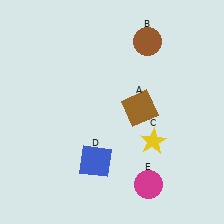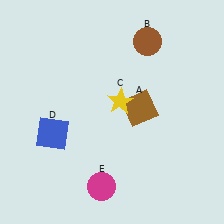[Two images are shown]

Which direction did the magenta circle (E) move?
The magenta circle (E) moved left.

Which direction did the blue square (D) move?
The blue square (D) moved left.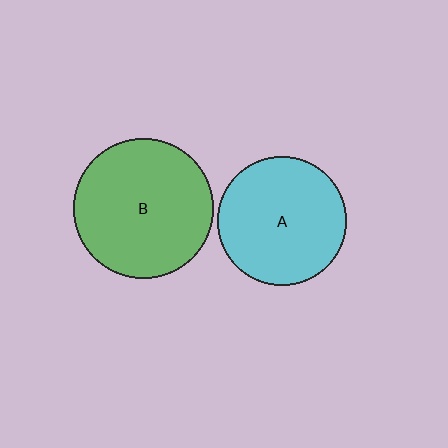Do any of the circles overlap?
No, none of the circles overlap.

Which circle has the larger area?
Circle B (green).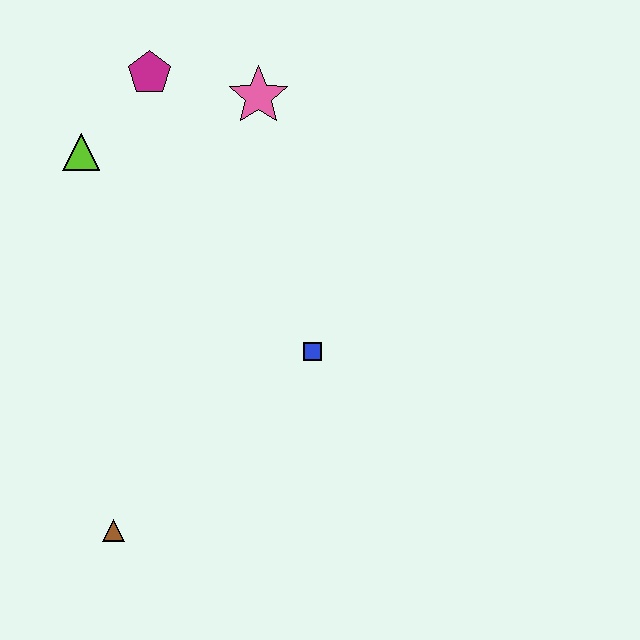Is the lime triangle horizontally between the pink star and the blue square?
No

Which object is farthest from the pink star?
The brown triangle is farthest from the pink star.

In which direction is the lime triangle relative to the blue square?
The lime triangle is to the left of the blue square.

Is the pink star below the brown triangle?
No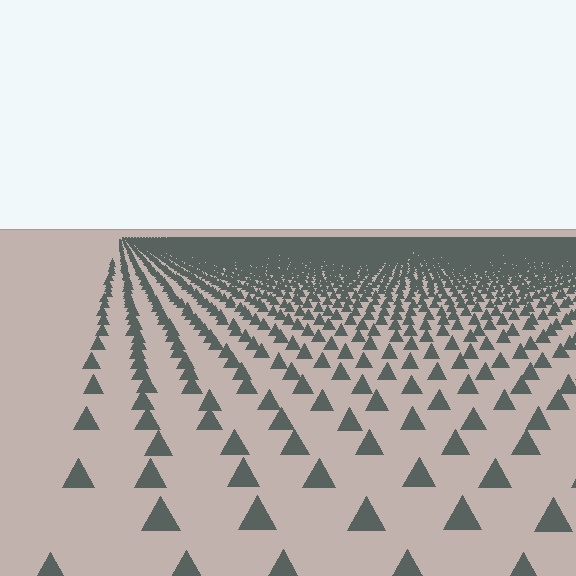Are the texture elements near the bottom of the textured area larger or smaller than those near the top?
Larger. Near the bottom, elements are closer to the viewer and appear at a bigger on-screen size.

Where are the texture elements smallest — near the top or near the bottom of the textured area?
Near the top.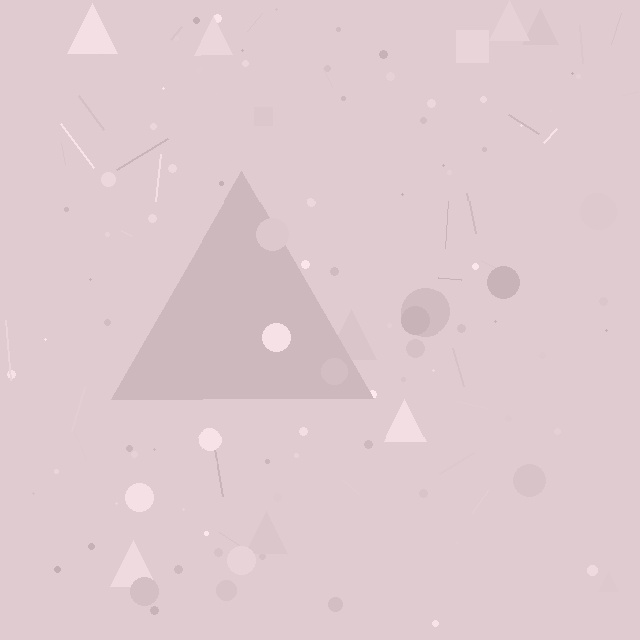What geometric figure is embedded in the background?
A triangle is embedded in the background.